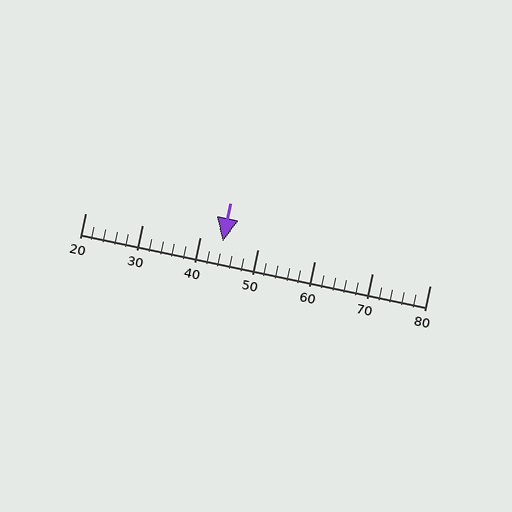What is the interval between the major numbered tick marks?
The major tick marks are spaced 10 units apart.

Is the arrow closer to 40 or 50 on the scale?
The arrow is closer to 40.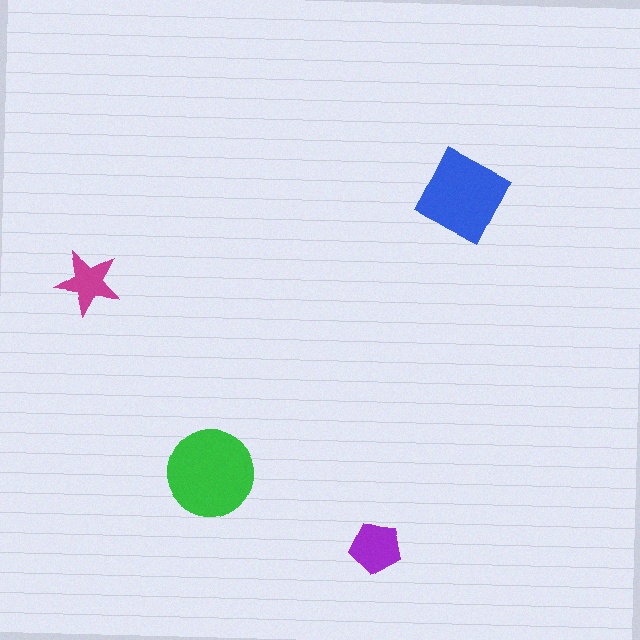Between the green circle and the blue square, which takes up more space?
The green circle.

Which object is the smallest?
The magenta star.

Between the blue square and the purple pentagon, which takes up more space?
The blue square.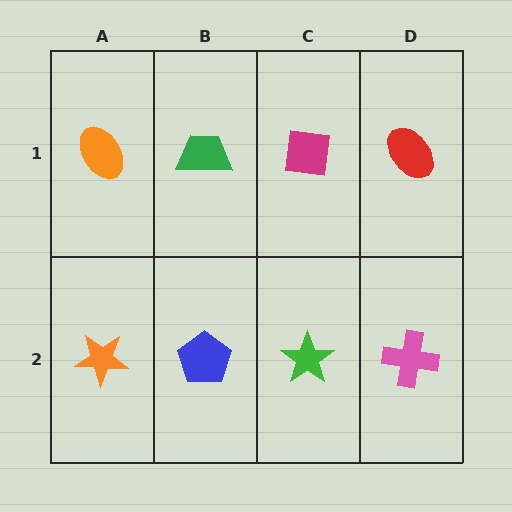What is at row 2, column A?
An orange star.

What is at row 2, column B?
A blue pentagon.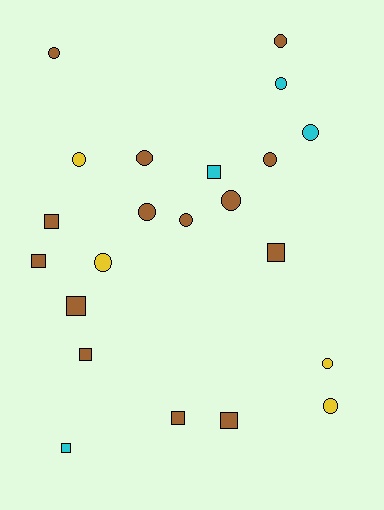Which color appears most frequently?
Brown, with 14 objects.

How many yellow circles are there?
There are 4 yellow circles.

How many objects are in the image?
There are 22 objects.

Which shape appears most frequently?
Circle, with 13 objects.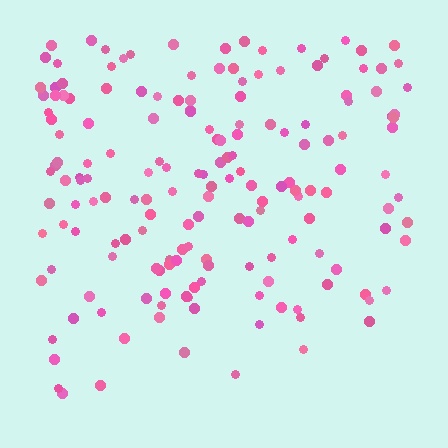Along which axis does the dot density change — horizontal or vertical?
Vertical.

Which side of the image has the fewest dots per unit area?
The bottom.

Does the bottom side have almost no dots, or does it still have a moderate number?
Still a moderate number, just noticeably fewer than the top.